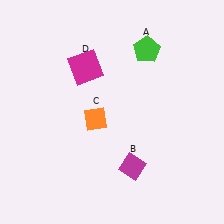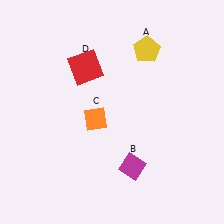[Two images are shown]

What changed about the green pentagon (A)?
In Image 1, A is green. In Image 2, it changed to yellow.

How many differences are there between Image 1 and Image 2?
There are 2 differences between the two images.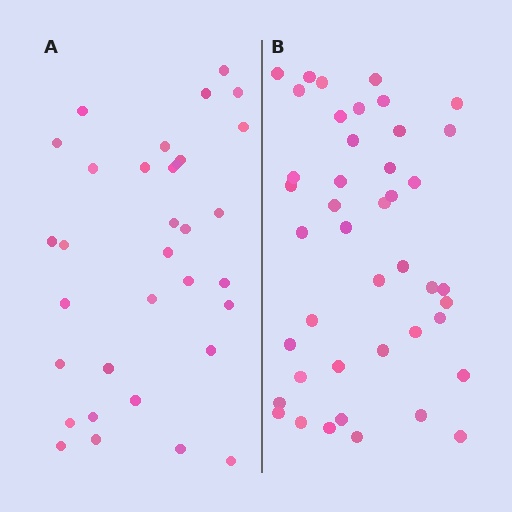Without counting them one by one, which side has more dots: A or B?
Region B (the right region) has more dots.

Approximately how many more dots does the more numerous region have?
Region B has roughly 10 or so more dots than region A.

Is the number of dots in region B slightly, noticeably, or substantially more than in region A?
Region B has noticeably more, but not dramatically so. The ratio is roughly 1.3 to 1.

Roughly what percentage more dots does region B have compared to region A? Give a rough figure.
About 30% more.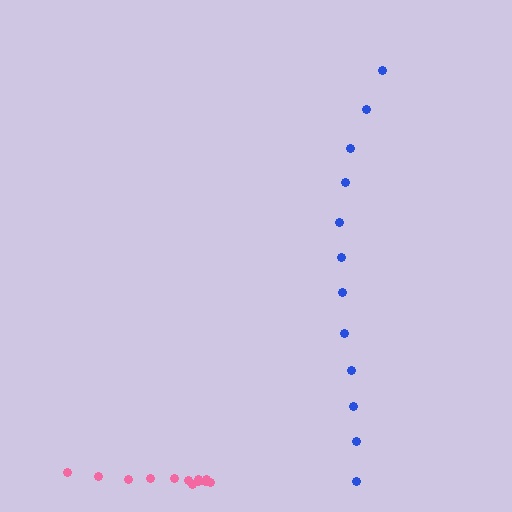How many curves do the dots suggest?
There are 2 distinct paths.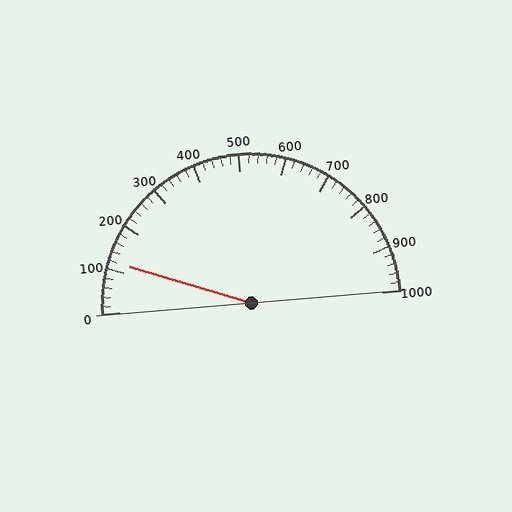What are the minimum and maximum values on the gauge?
The gauge ranges from 0 to 1000.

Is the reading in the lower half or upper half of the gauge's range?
The reading is in the lower half of the range (0 to 1000).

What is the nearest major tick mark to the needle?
The nearest major tick mark is 100.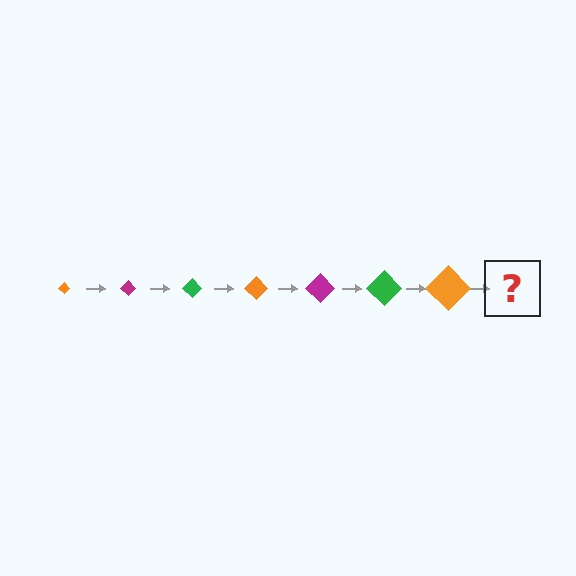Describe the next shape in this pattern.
It should be a magenta diamond, larger than the previous one.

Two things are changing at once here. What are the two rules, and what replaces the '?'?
The two rules are that the diamond grows larger each step and the color cycles through orange, magenta, and green. The '?' should be a magenta diamond, larger than the previous one.